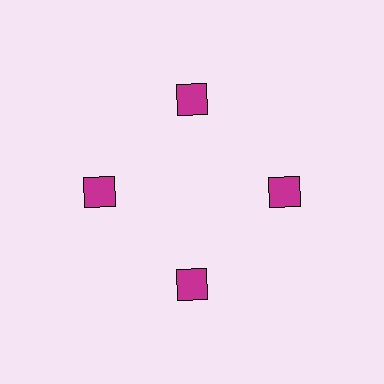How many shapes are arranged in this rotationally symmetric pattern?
There are 4 shapes, arranged in 4 groups of 1.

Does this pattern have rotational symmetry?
Yes, this pattern has 4-fold rotational symmetry. It looks the same after rotating 90 degrees around the center.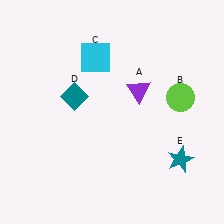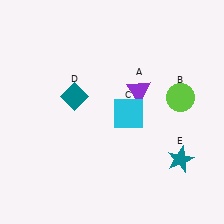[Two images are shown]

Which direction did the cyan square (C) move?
The cyan square (C) moved down.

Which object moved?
The cyan square (C) moved down.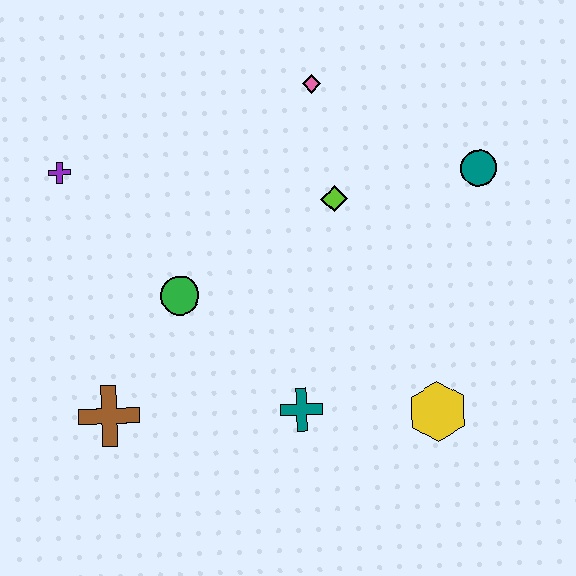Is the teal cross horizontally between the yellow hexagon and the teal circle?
No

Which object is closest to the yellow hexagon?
The teal cross is closest to the yellow hexagon.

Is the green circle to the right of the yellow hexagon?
No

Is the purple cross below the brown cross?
No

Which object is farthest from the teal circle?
The brown cross is farthest from the teal circle.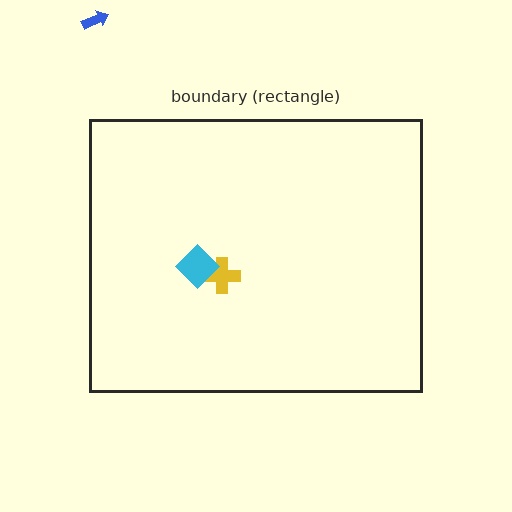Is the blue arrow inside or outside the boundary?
Outside.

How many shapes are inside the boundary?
2 inside, 1 outside.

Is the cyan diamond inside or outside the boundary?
Inside.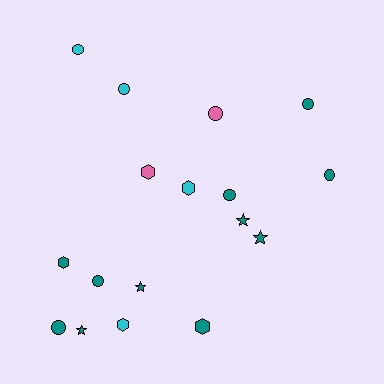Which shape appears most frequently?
Circle, with 8 objects.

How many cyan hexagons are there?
There are 2 cyan hexagons.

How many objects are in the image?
There are 17 objects.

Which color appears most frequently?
Teal, with 11 objects.